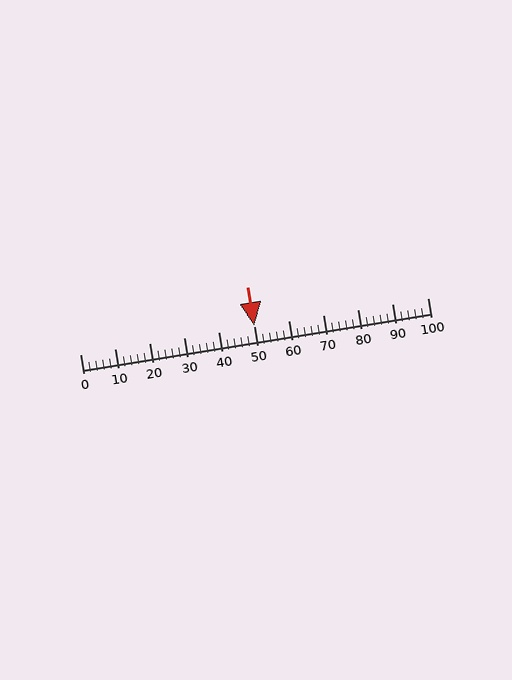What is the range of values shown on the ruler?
The ruler shows values from 0 to 100.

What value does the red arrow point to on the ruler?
The red arrow points to approximately 50.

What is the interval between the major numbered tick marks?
The major tick marks are spaced 10 units apart.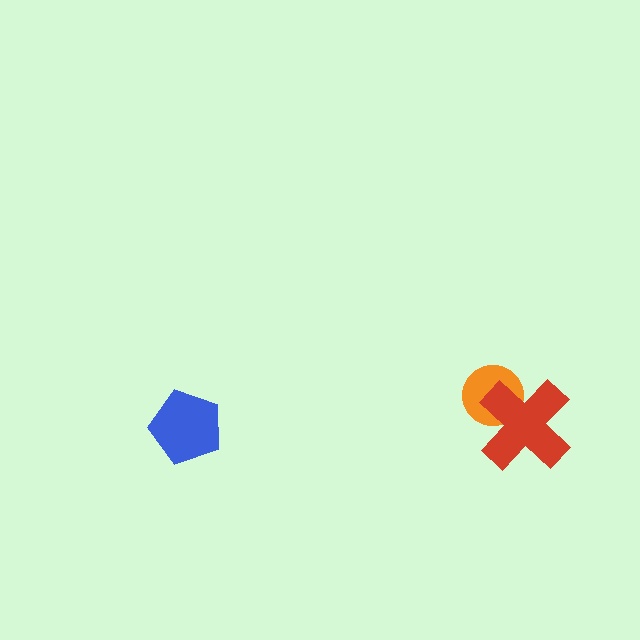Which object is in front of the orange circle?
The red cross is in front of the orange circle.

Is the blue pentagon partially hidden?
No, no other shape covers it.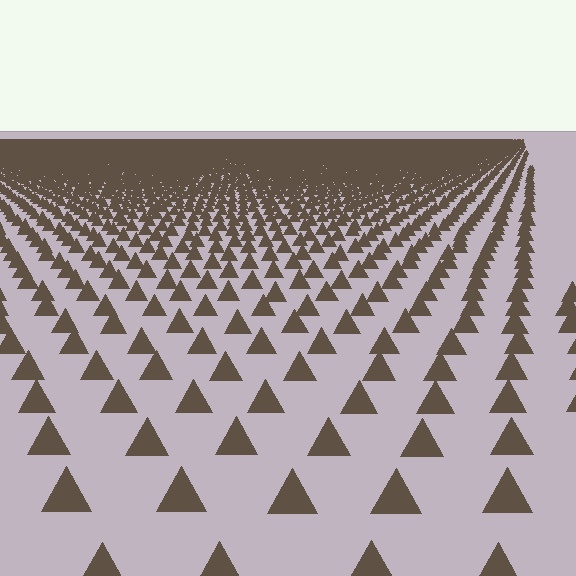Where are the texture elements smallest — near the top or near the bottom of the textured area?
Near the top.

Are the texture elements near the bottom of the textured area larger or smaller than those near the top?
Larger. Near the bottom, elements are closer to the viewer and appear at a bigger on-screen size.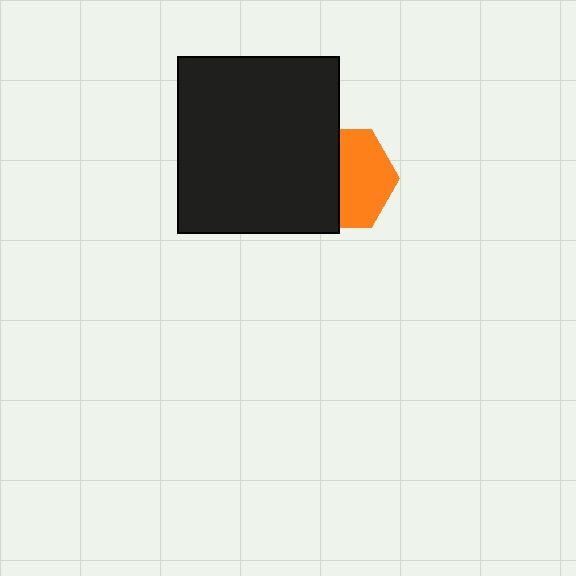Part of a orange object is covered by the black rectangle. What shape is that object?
It is a hexagon.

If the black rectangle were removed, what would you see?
You would see the complete orange hexagon.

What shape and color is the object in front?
The object in front is a black rectangle.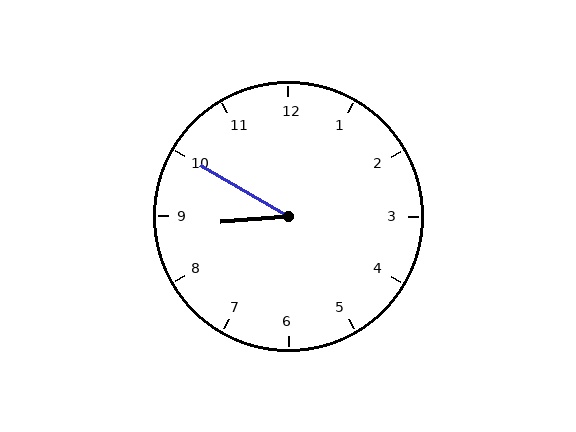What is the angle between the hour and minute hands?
Approximately 35 degrees.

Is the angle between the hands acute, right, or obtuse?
It is acute.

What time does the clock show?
8:50.